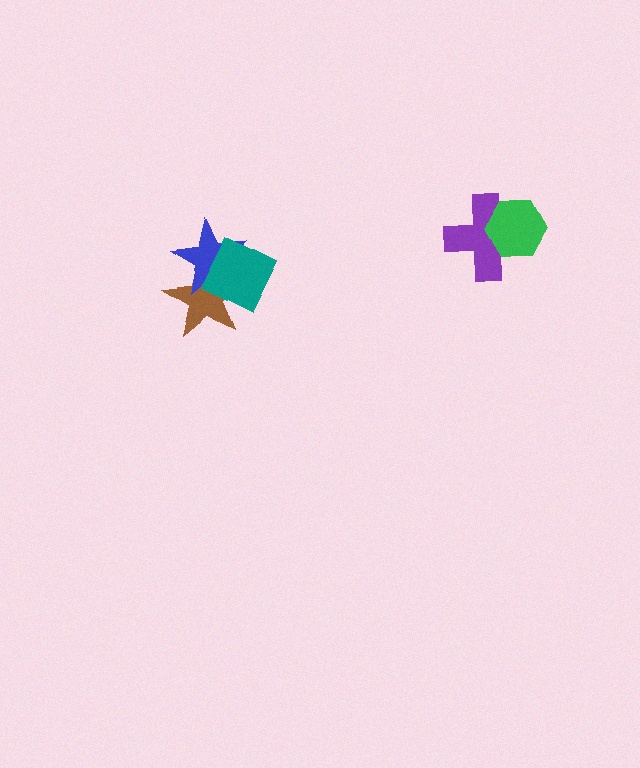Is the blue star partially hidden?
Yes, it is partially covered by another shape.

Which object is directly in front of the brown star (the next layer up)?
The blue star is directly in front of the brown star.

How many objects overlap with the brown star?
2 objects overlap with the brown star.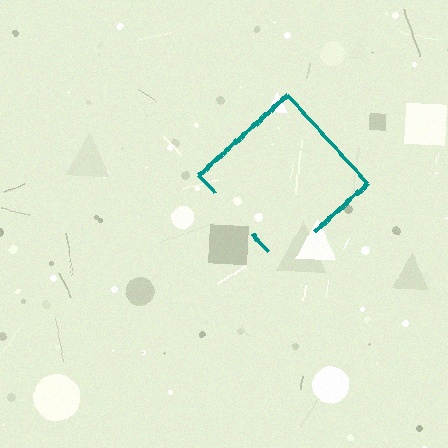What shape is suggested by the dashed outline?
The dashed outline suggests a diamond.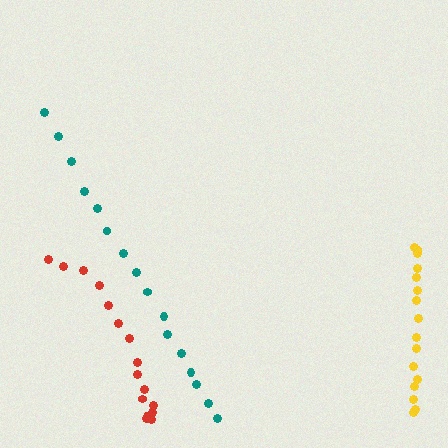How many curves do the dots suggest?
There are 3 distinct paths.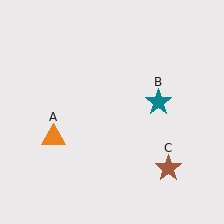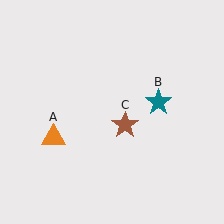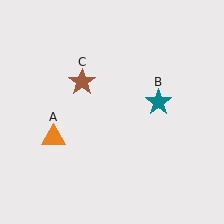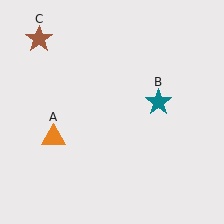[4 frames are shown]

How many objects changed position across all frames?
1 object changed position: brown star (object C).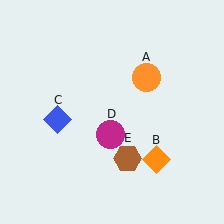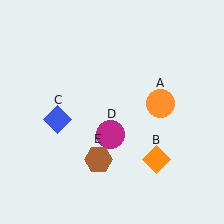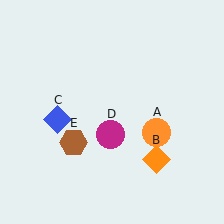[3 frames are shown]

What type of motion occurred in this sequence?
The orange circle (object A), brown hexagon (object E) rotated clockwise around the center of the scene.